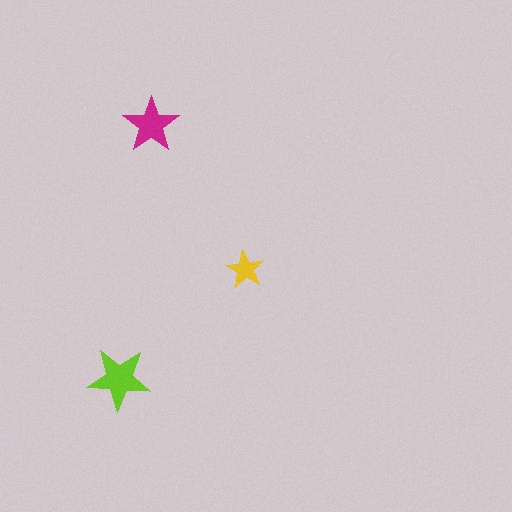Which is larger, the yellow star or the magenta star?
The magenta one.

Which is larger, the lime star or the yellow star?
The lime one.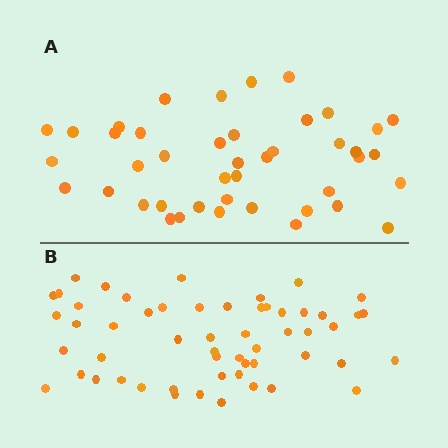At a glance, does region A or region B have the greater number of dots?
Region B (the bottom region) has more dots.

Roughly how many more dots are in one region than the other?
Region B has roughly 12 or so more dots than region A.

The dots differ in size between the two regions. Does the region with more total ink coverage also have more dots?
No. Region A has more total ink coverage because its dots are larger, but region B actually contains more individual dots. Total area can be misleading — the number of items is what matters here.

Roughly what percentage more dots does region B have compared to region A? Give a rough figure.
About 30% more.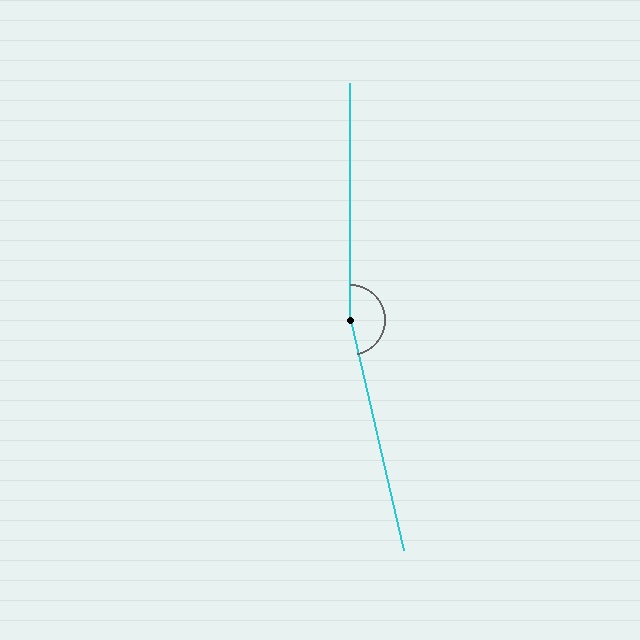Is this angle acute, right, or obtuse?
It is obtuse.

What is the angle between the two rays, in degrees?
Approximately 167 degrees.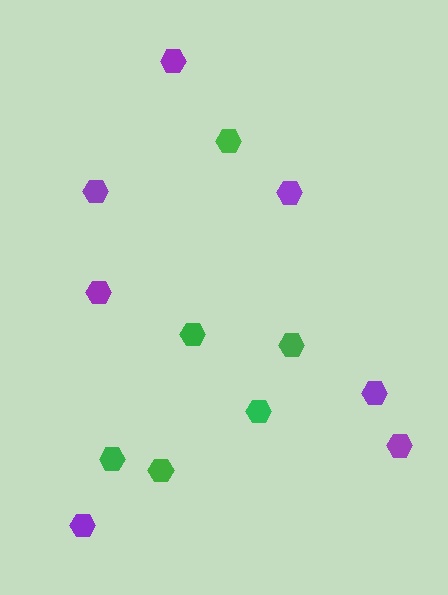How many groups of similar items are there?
There are 2 groups: one group of purple hexagons (7) and one group of green hexagons (6).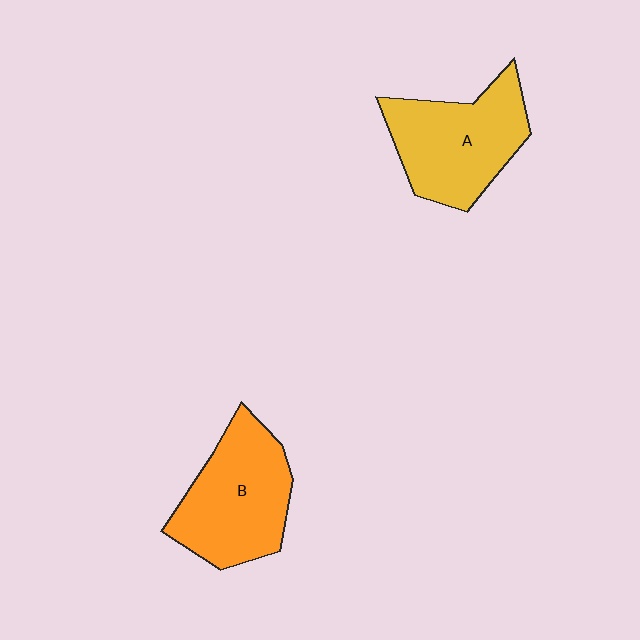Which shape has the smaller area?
Shape A (yellow).